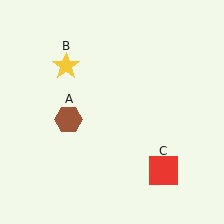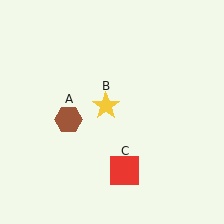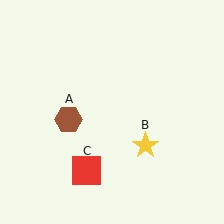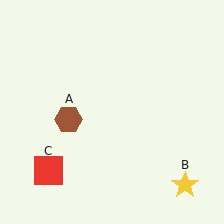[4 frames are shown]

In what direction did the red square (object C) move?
The red square (object C) moved left.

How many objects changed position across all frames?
2 objects changed position: yellow star (object B), red square (object C).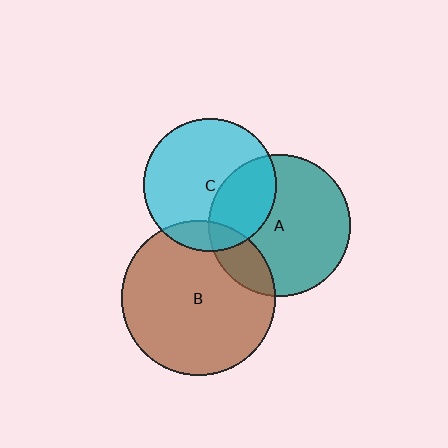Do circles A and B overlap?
Yes.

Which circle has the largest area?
Circle B (brown).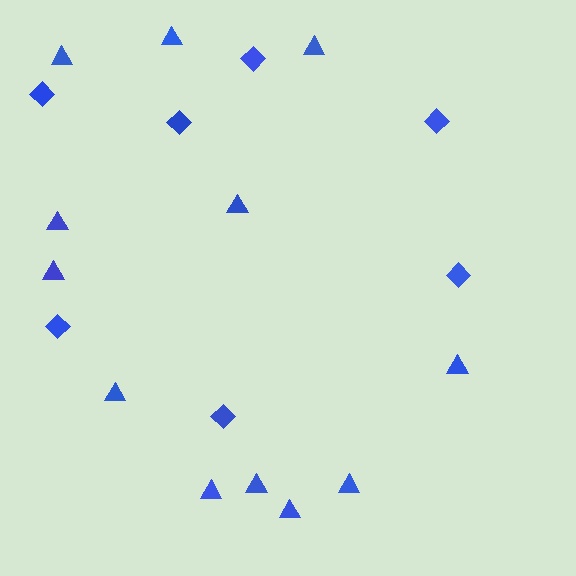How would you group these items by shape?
There are 2 groups: one group of diamonds (7) and one group of triangles (12).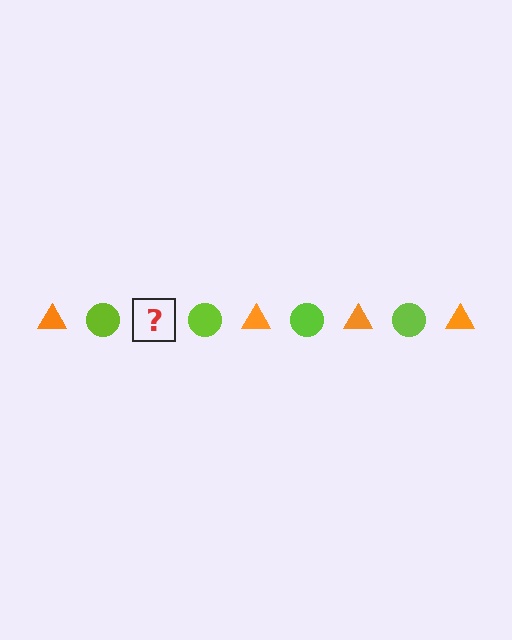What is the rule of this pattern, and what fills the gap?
The rule is that the pattern alternates between orange triangle and lime circle. The gap should be filled with an orange triangle.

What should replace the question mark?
The question mark should be replaced with an orange triangle.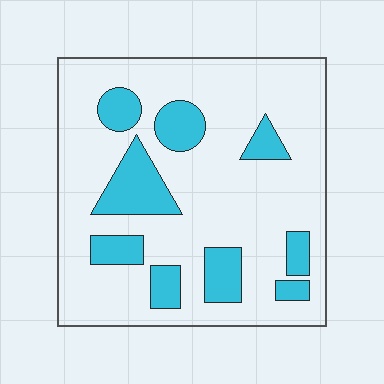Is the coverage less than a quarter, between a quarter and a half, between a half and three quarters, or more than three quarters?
Less than a quarter.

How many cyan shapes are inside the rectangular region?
9.